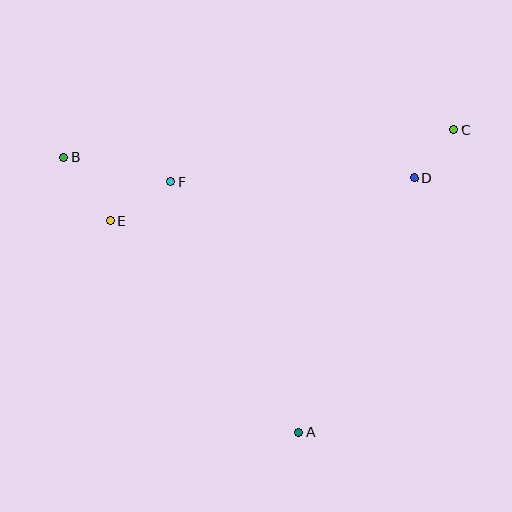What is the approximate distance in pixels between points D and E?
The distance between D and E is approximately 307 pixels.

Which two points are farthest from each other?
Points B and C are farthest from each other.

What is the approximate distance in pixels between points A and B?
The distance between A and B is approximately 362 pixels.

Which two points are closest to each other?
Points C and D are closest to each other.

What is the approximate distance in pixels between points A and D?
The distance between A and D is approximately 280 pixels.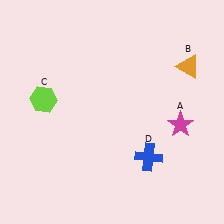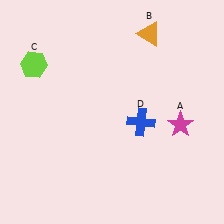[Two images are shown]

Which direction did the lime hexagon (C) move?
The lime hexagon (C) moved up.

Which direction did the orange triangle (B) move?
The orange triangle (B) moved left.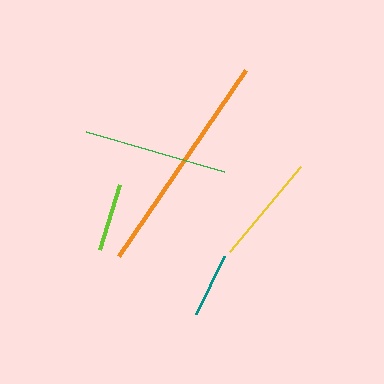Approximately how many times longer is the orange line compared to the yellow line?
The orange line is approximately 2.0 times the length of the yellow line.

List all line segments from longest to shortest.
From longest to shortest: orange, green, yellow, lime, teal.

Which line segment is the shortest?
The teal line is the shortest at approximately 65 pixels.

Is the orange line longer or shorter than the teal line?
The orange line is longer than the teal line.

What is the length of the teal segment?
The teal segment is approximately 65 pixels long.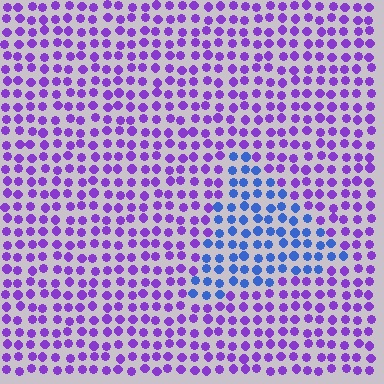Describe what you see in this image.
The image is filled with small purple elements in a uniform arrangement. A triangle-shaped region is visible where the elements are tinted to a slightly different hue, forming a subtle color boundary.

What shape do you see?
I see a triangle.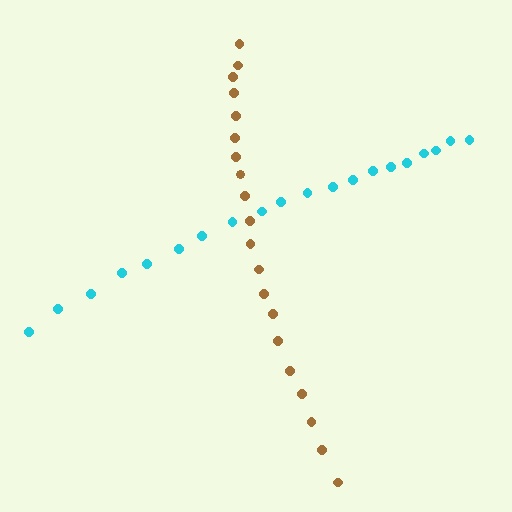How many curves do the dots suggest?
There are 2 distinct paths.